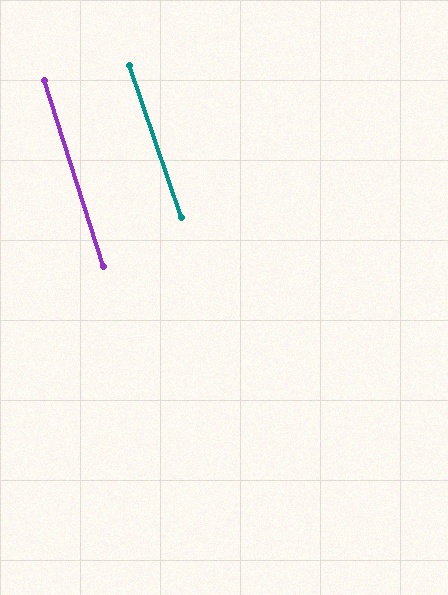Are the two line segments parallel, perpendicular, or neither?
Parallel — their directions differ by only 1.2°.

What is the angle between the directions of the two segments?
Approximately 1 degree.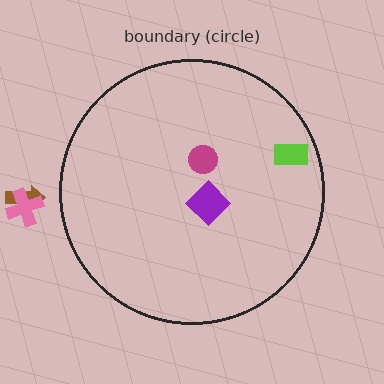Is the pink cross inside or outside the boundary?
Outside.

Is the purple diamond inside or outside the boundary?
Inside.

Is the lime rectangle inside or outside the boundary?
Inside.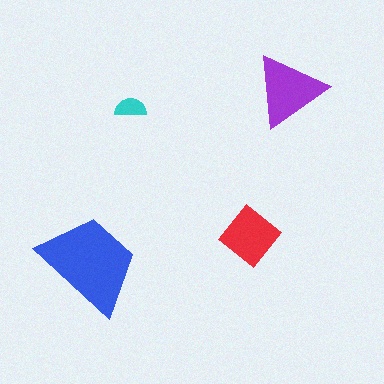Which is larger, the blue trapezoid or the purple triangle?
The blue trapezoid.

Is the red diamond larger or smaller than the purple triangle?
Smaller.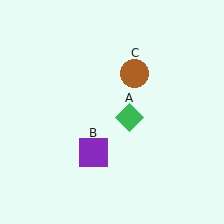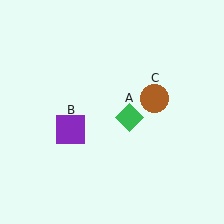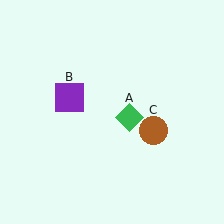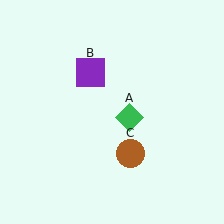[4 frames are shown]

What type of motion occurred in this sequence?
The purple square (object B), brown circle (object C) rotated clockwise around the center of the scene.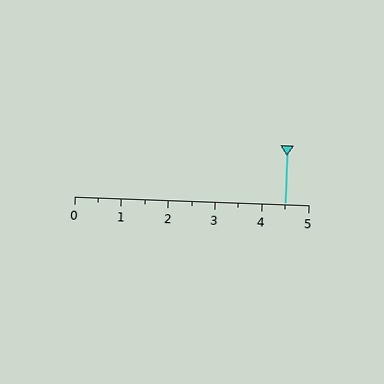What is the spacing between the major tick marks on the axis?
The major ticks are spaced 1 apart.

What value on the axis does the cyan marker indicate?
The marker indicates approximately 4.5.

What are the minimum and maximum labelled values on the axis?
The axis runs from 0 to 5.